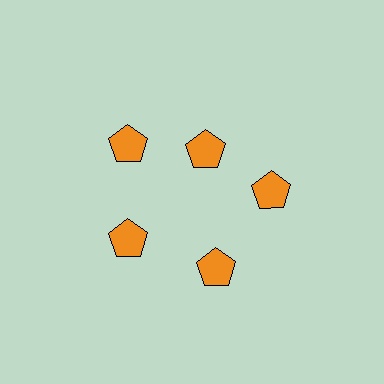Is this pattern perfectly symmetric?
No. The 5 orange pentagons are arranged in a ring, but one element near the 1 o'clock position is pulled inward toward the center, breaking the 5-fold rotational symmetry.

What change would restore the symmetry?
The symmetry would be restored by moving it outward, back onto the ring so that all 5 pentagons sit at equal angles and equal distance from the center.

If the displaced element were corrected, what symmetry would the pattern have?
It would have 5-fold rotational symmetry — the pattern would map onto itself every 72 degrees.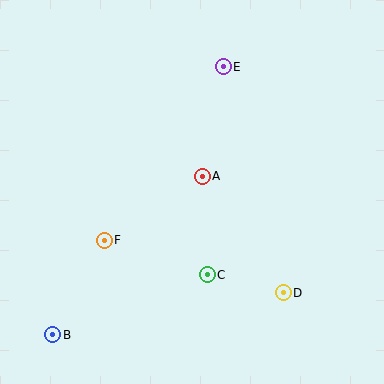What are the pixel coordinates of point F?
Point F is at (104, 240).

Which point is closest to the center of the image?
Point A at (202, 176) is closest to the center.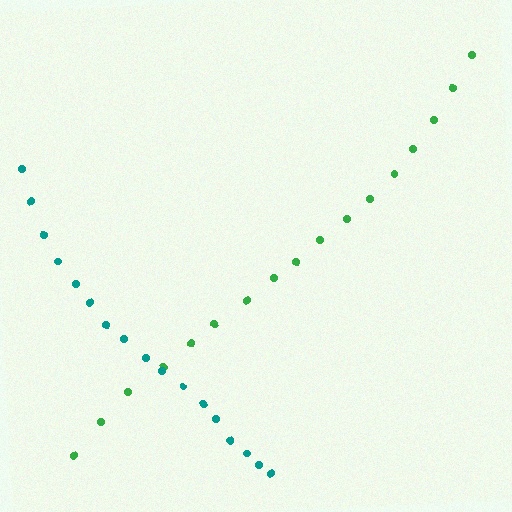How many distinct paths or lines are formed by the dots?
There are 2 distinct paths.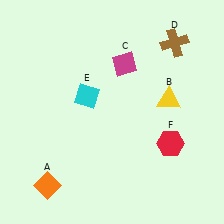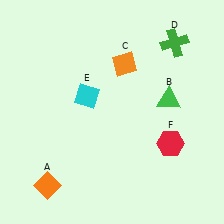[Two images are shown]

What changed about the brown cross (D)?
In Image 1, D is brown. In Image 2, it changed to green.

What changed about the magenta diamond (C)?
In Image 1, C is magenta. In Image 2, it changed to orange.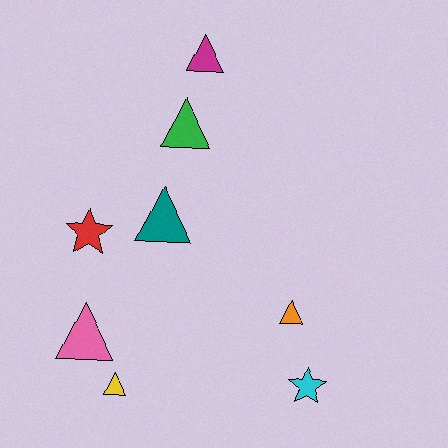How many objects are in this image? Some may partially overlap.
There are 8 objects.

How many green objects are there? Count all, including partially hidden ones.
There is 1 green object.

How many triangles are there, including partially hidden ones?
There are 6 triangles.